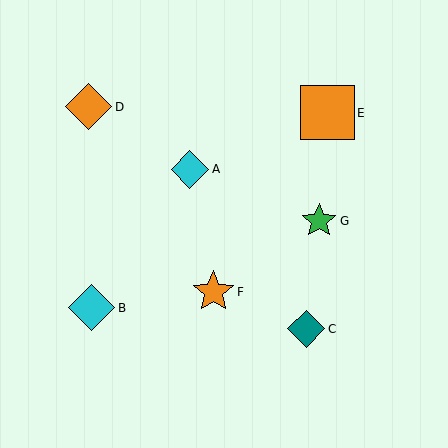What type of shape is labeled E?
Shape E is an orange square.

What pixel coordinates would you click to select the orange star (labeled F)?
Click at (213, 292) to select the orange star F.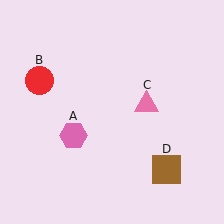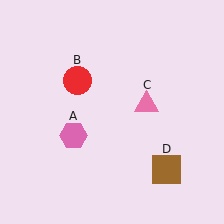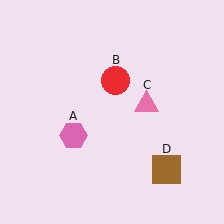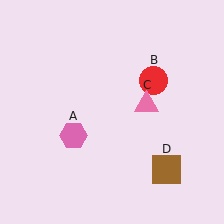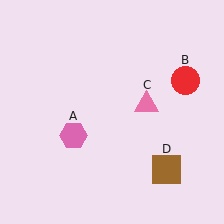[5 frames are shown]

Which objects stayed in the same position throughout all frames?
Pink hexagon (object A) and pink triangle (object C) and brown square (object D) remained stationary.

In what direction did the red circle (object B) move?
The red circle (object B) moved right.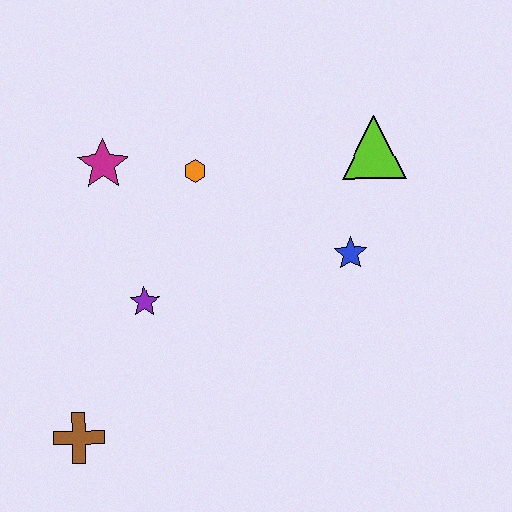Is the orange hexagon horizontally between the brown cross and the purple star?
No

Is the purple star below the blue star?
Yes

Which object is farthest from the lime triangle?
The brown cross is farthest from the lime triangle.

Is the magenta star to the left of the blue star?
Yes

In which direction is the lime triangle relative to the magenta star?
The lime triangle is to the right of the magenta star.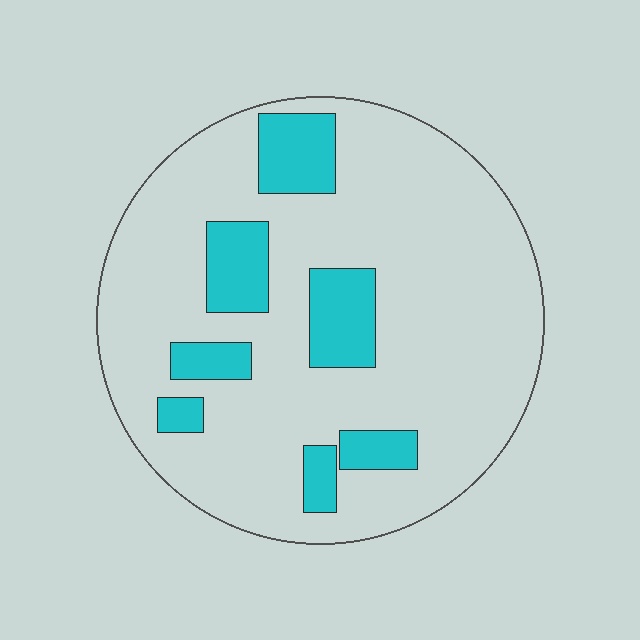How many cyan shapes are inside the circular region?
7.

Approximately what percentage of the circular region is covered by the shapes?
Approximately 20%.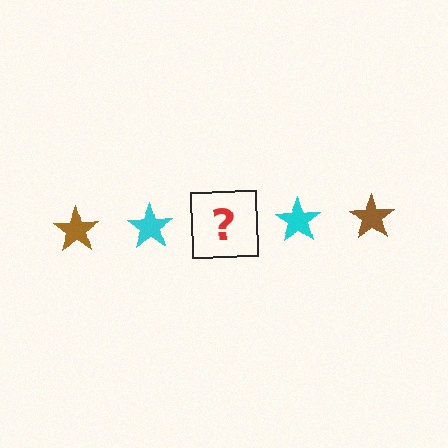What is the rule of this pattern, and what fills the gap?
The rule is that the pattern cycles through brown, cyan stars. The gap should be filled with a brown star.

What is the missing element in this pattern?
The missing element is a brown star.